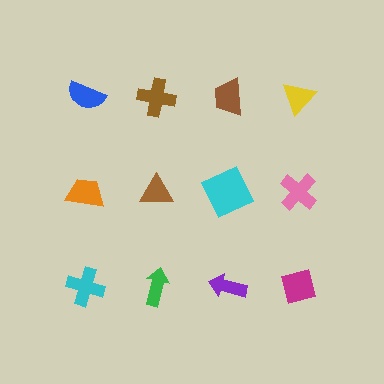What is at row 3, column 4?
A magenta square.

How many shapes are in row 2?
4 shapes.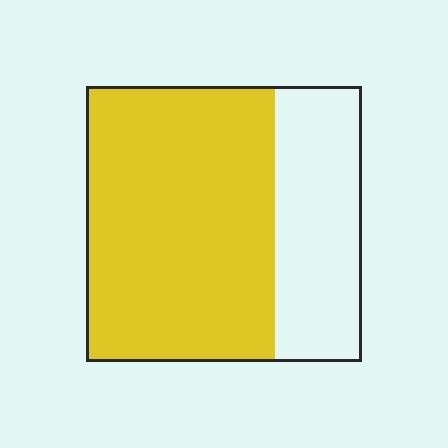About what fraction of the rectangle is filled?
About two thirds (2/3).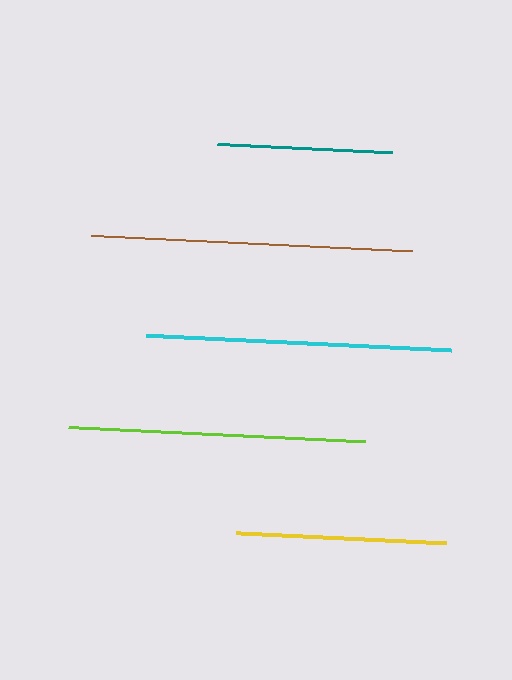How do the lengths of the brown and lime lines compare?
The brown and lime lines are approximately the same length.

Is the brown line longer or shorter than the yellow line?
The brown line is longer than the yellow line.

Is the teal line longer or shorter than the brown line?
The brown line is longer than the teal line.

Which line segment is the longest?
The brown line is the longest at approximately 322 pixels.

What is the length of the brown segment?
The brown segment is approximately 322 pixels long.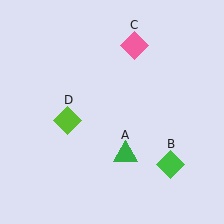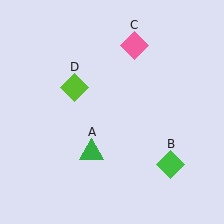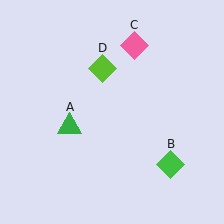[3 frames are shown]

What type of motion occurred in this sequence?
The green triangle (object A), lime diamond (object D) rotated clockwise around the center of the scene.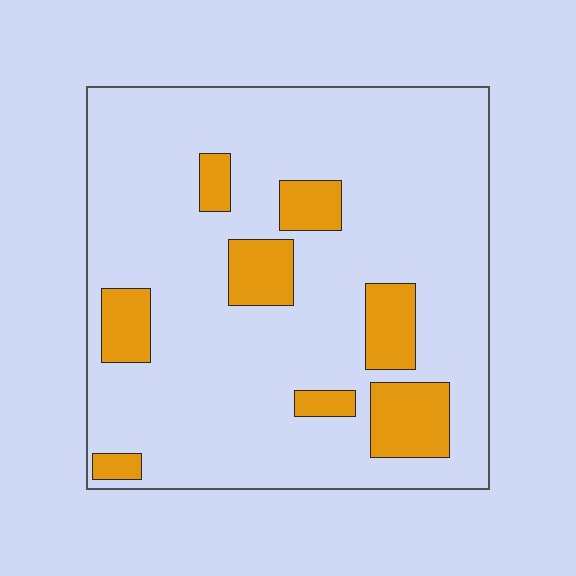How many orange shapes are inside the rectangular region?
8.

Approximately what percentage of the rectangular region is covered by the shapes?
Approximately 15%.